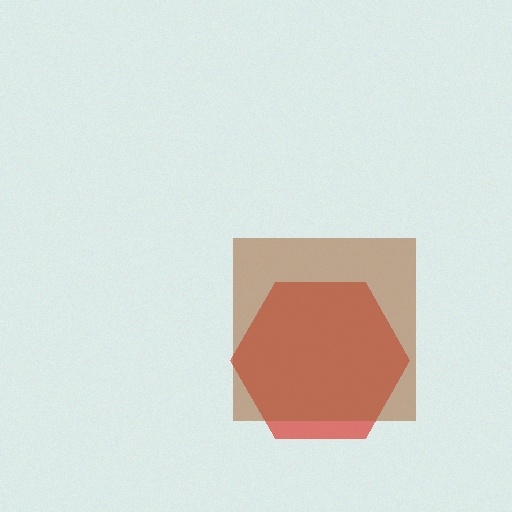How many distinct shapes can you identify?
There are 2 distinct shapes: a red hexagon, a brown square.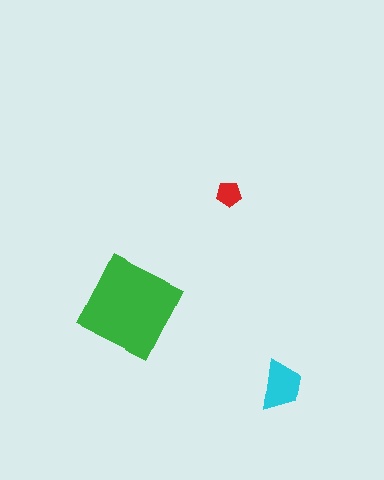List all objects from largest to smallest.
The green diamond, the cyan trapezoid, the red pentagon.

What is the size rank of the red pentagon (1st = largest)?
3rd.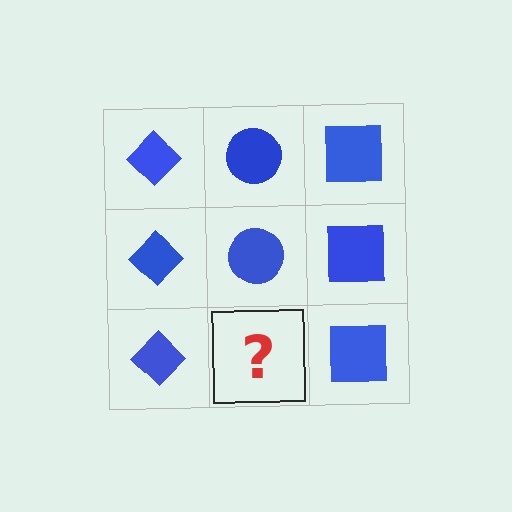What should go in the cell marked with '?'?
The missing cell should contain a blue circle.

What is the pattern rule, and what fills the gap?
The rule is that each column has a consistent shape. The gap should be filled with a blue circle.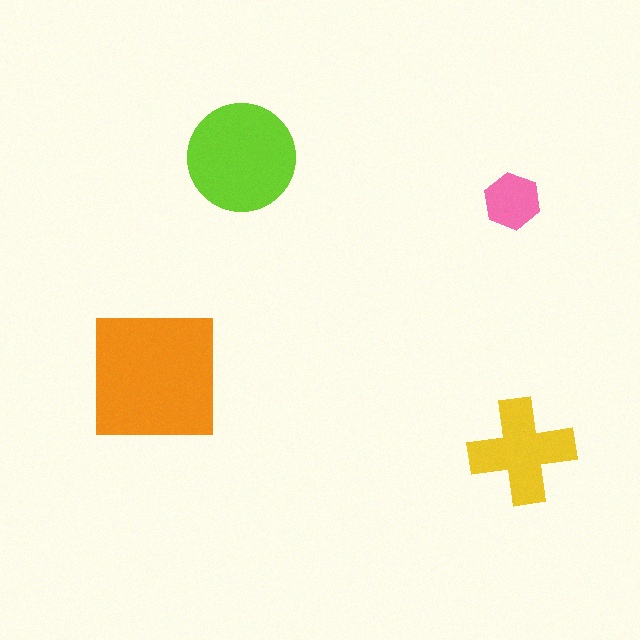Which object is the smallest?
The pink hexagon.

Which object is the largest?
The orange square.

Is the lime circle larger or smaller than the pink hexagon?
Larger.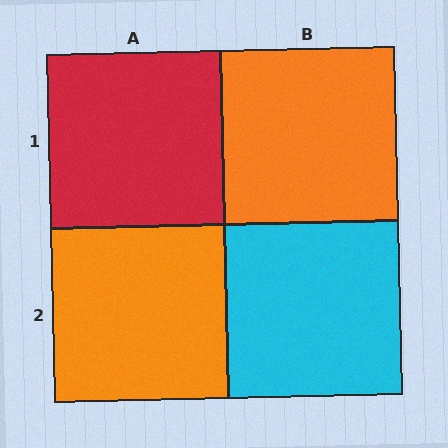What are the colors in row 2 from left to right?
Orange, cyan.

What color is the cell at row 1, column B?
Orange.